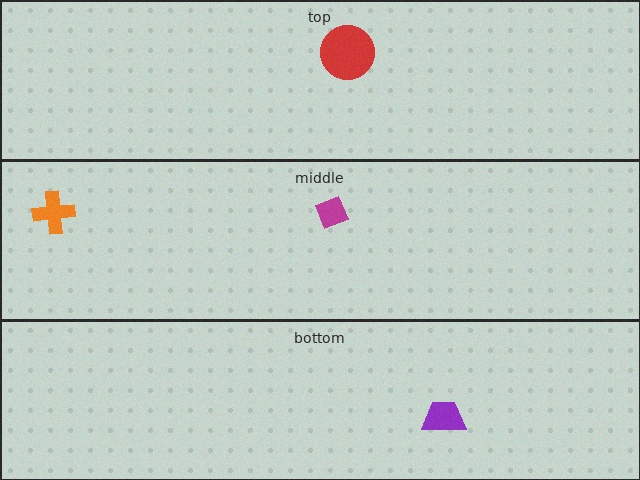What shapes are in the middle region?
The magenta diamond, the orange cross.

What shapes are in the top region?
The red circle.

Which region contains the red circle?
The top region.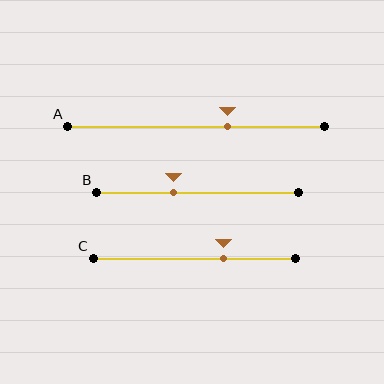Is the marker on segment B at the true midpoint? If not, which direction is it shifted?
No, the marker on segment B is shifted to the left by about 12% of the segment length.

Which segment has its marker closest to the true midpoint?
Segment B has its marker closest to the true midpoint.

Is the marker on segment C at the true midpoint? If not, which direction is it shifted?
No, the marker on segment C is shifted to the right by about 15% of the segment length.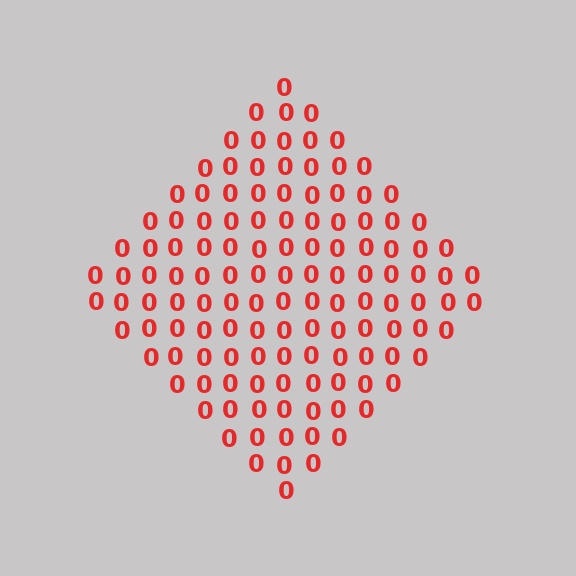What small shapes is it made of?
It is made of small digit 0's.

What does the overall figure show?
The overall figure shows a diamond.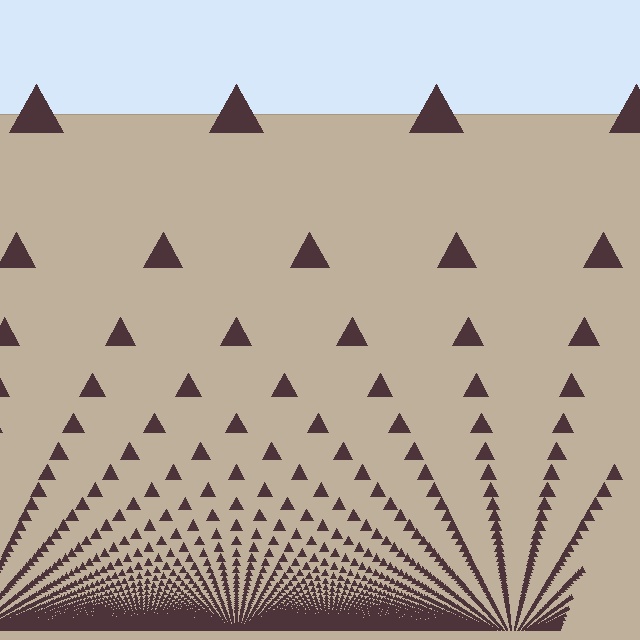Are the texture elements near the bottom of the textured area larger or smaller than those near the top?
Smaller. The gradient is inverted — elements near the bottom are smaller and denser.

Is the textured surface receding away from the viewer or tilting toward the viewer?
The surface appears to tilt toward the viewer. Texture elements get larger and sparser toward the top.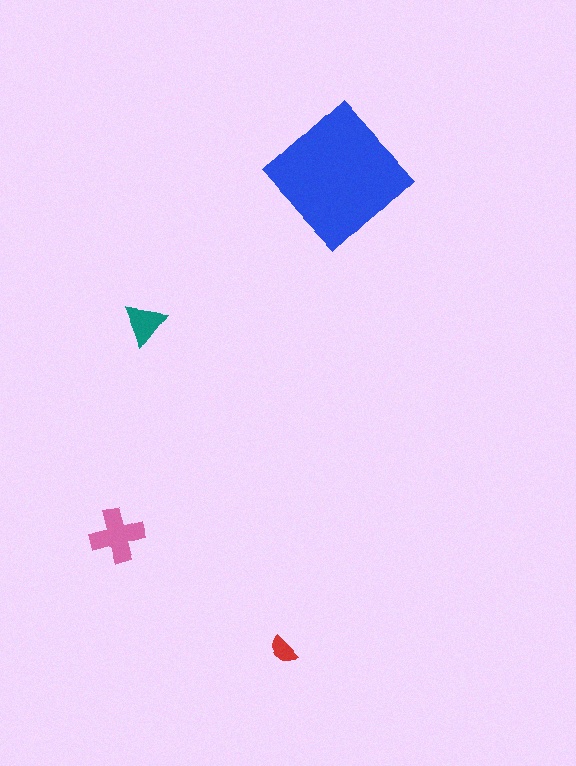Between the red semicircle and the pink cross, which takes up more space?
The pink cross.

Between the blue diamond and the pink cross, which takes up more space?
The blue diamond.